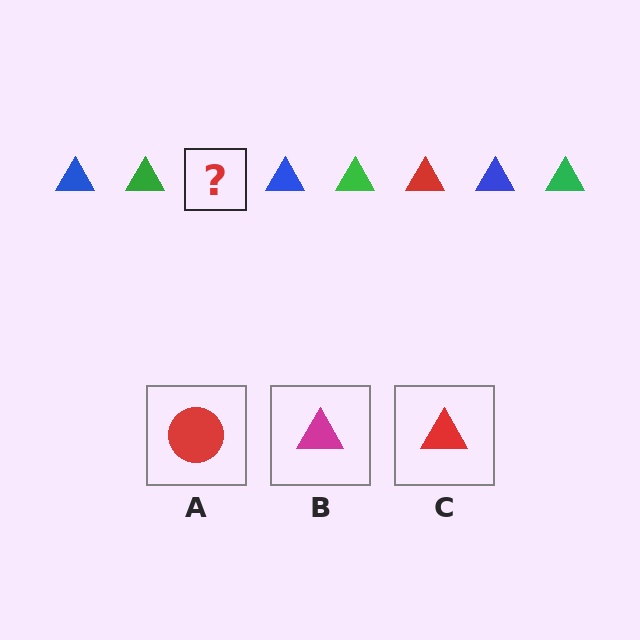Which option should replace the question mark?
Option C.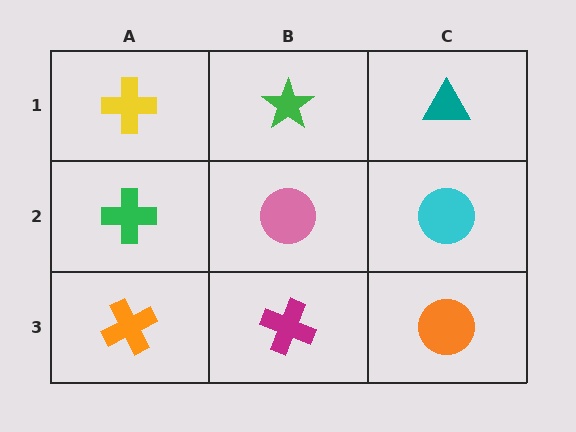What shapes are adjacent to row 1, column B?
A pink circle (row 2, column B), a yellow cross (row 1, column A), a teal triangle (row 1, column C).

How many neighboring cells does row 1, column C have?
2.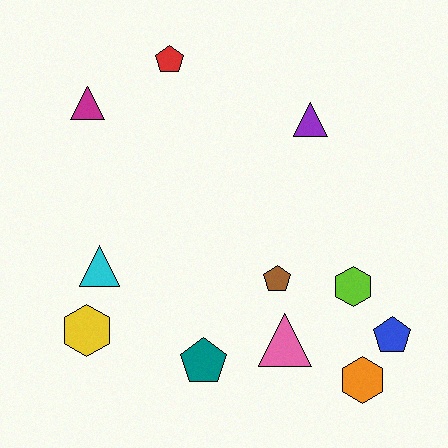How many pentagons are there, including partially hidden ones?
There are 4 pentagons.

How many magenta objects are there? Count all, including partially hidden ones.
There is 1 magenta object.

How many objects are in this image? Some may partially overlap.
There are 11 objects.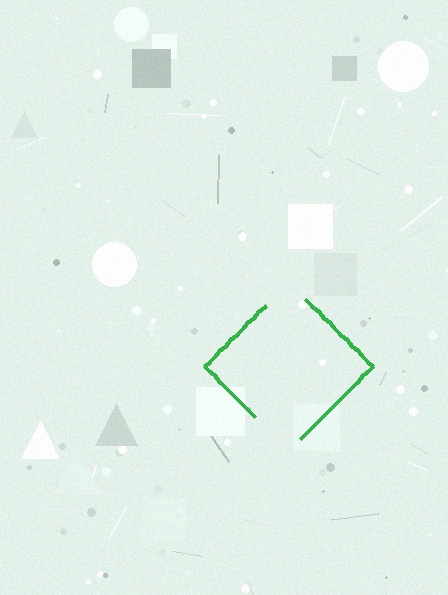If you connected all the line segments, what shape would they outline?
They would outline a diamond.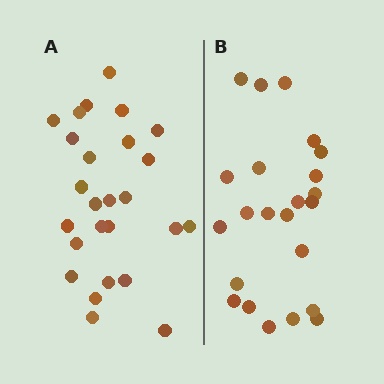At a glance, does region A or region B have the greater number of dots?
Region A (the left region) has more dots.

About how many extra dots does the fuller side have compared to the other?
Region A has just a few more — roughly 2 or 3 more dots than region B.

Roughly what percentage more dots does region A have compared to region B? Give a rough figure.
About 15% more.